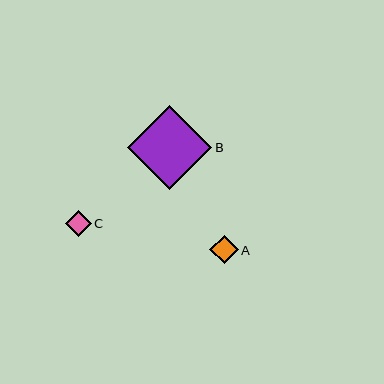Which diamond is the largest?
Diamond B is the largest with a size of approximately 84 pixels.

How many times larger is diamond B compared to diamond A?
Diamond B is approximately 2.9 times the size of diamond A.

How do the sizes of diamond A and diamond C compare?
Diamond A and diamond C are approximately the same size.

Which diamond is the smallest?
Diamond C is the smallest with a size of approximately 26 pixels.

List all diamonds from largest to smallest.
From largest to smallest: B, A, C.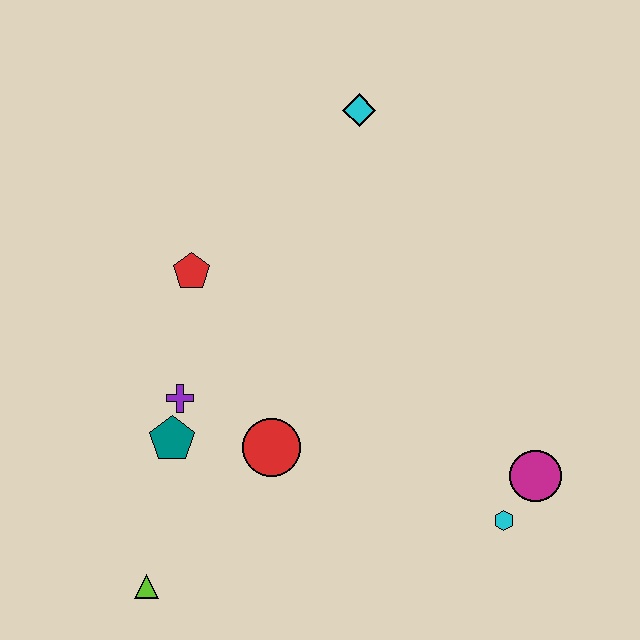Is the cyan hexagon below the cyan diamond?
Yes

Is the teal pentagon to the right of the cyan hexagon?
No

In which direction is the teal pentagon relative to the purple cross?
The teal pentagon is below the purple cross.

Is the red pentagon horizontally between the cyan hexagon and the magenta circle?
No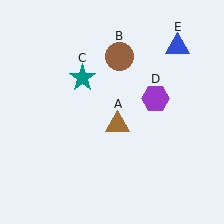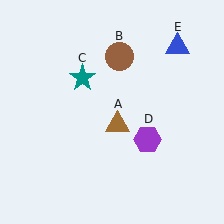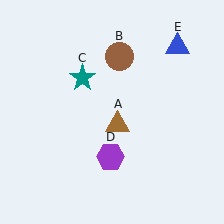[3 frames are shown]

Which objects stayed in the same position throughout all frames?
Brown triangle (object A) and brown circle (object B) and teal star (object C) and blue triangle (object E) remained stationary.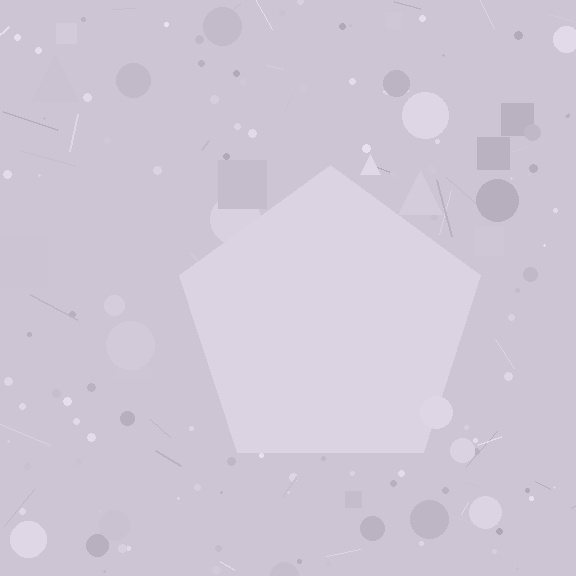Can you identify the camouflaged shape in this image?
The camouflaged shape is a pentagon.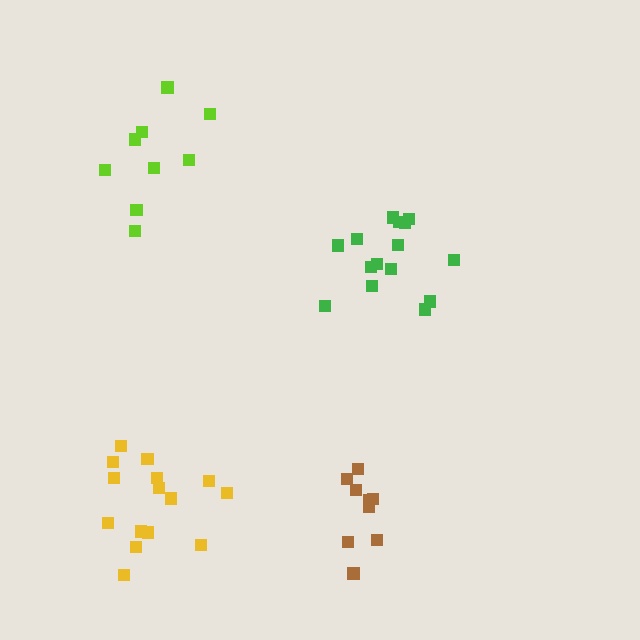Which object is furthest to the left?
The yellow cluster is leftmost.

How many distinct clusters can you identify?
There are 4 distinct clusters.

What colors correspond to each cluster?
The clusters are colored: green, lime, yellow, brown.